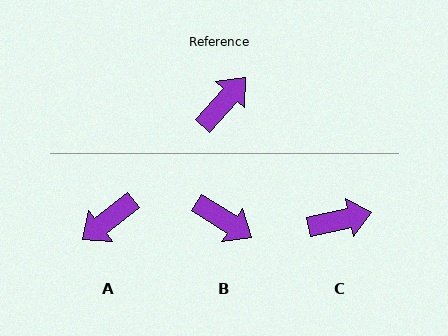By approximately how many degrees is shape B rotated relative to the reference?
Approximately 81 degrees clockwise.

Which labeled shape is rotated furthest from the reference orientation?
A, about 169 degrees away.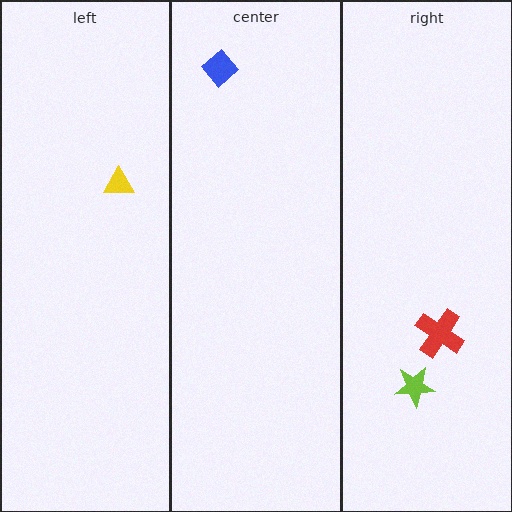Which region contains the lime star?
The right region.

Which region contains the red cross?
The right region.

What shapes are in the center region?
The blue diamond.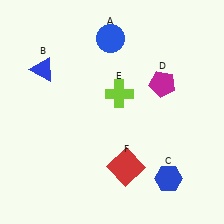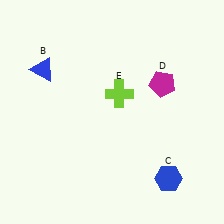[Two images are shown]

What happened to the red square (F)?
The red square (F) was removed in Image 2. It was in the bottom-right area of Image 1.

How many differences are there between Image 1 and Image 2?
There are 2 differences between the two images.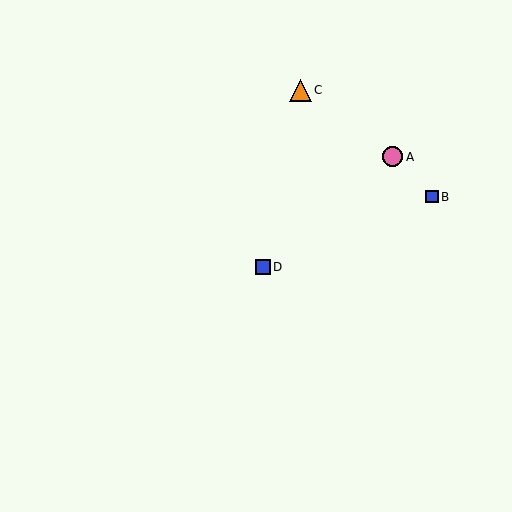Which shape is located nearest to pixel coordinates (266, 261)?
The blue square (labeled D) at (263, 267) is nearest to that location.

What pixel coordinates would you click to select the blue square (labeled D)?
Click at (263, 267) to select the blue square D.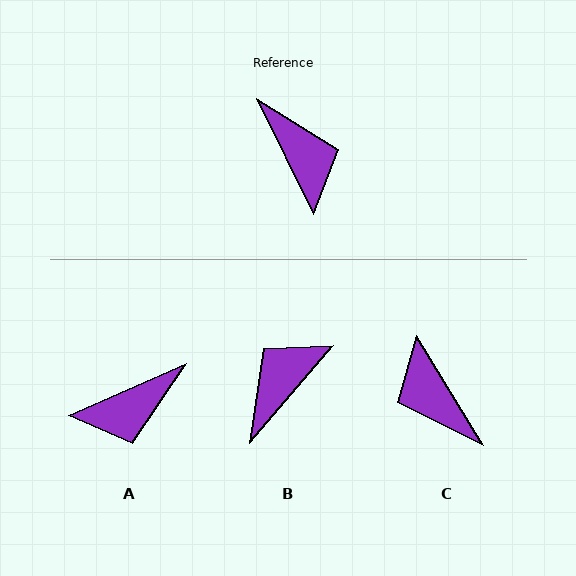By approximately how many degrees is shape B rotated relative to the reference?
Approximately 113 degrees counter-clockwise.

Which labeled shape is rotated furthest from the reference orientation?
C, about 175 degrees away.